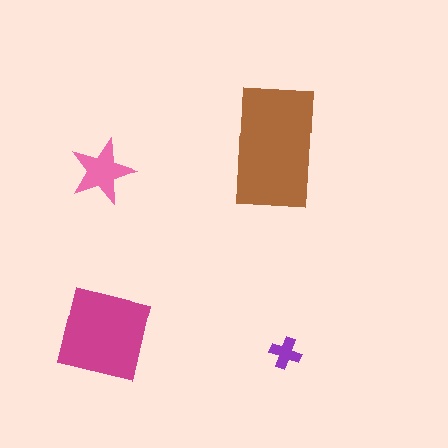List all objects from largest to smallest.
The brown rectangle, the magenta square, the pink star, the purple cross.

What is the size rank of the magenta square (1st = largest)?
2nd.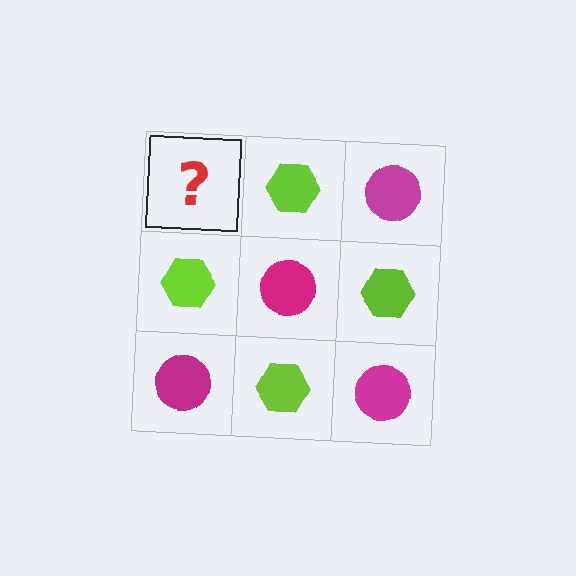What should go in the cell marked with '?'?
The missing cell should contain a magenta circle.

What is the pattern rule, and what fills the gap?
The rule is that it alternates magenta circle and lime hexagon in a checkerboard pattern. The gap should be filled with a magenta circle.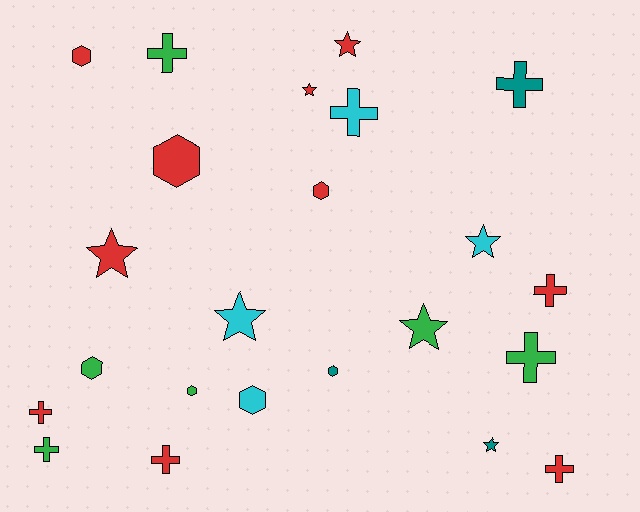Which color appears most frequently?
Red, with 10 objects.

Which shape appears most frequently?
Cross, with 9 objects.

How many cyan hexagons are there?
There is 1 cyan hexagon.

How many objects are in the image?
There are 23 objects.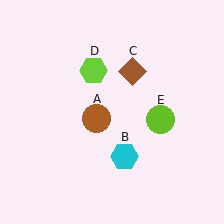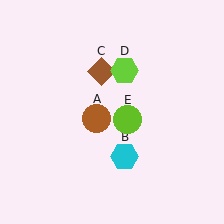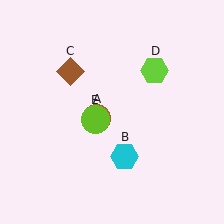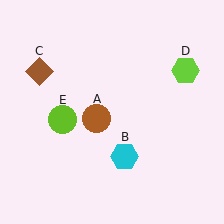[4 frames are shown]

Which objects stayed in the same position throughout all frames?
Brown circle (object A) and cyan hexagon (object B) remained stationary.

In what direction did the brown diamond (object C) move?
The brown diamond (object C) moved left.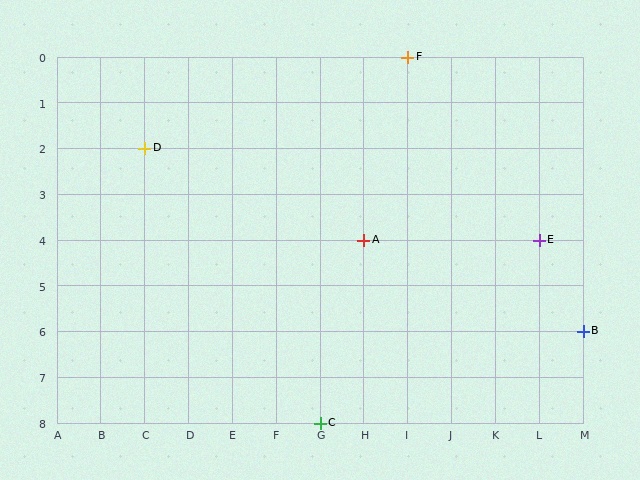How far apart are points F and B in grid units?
Points F and B are 4 columns and 6 rows apart (about 7.2 grid units diagonally).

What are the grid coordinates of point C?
Point C is at grid coordinates (G, 8).